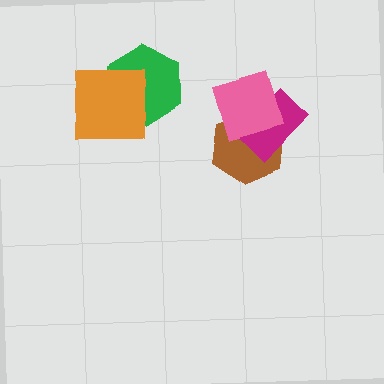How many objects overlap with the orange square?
1 object overlaps with the orange square.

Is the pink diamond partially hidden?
No, no other shape covers it.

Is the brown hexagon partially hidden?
Yes, it is partially covered by another shape.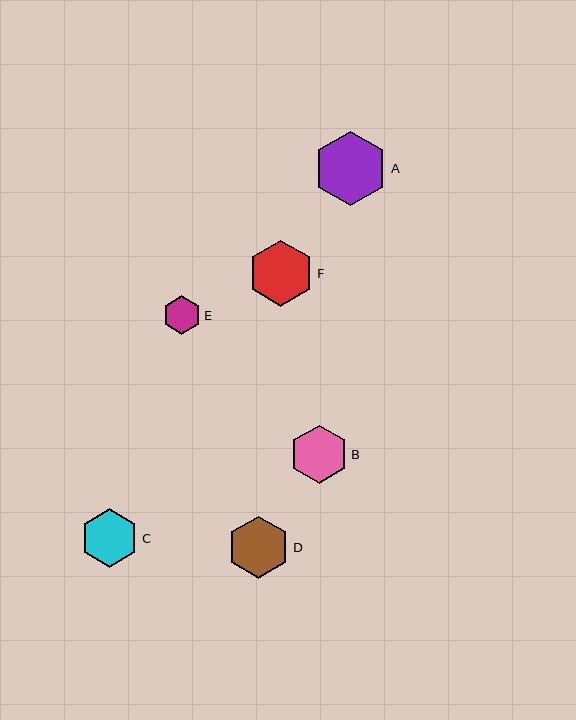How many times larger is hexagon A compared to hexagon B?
Hexagon A is approximately 1.3 times the size of hexagon B.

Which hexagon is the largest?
Hexagon A is the largest with a size of approximately 75 pixels.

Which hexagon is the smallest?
Hexagon E is the smallest with a size of approximately 38 pixels.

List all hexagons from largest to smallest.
From largest to smallest: A, F, D, C, B, E.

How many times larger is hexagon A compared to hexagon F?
Hexagon A is approximately 1.1 times the size of hexagon F.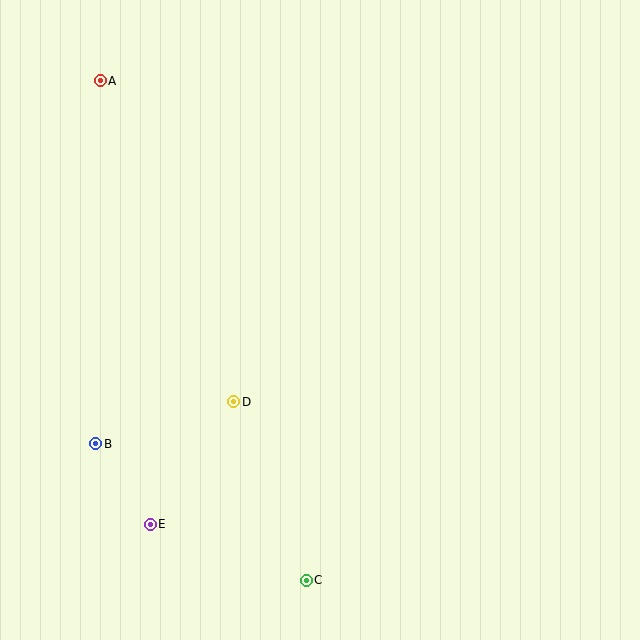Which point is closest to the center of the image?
Point D at (234, 402) is closest to the center.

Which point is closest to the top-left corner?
Point A is closest to the top-left corner.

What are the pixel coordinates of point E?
Point E is at (150, 524).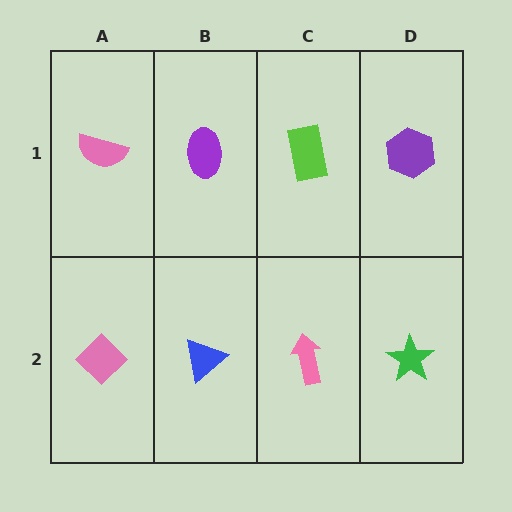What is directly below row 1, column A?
A pink diamond.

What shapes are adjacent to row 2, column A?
A pink semicircle (row 1, column A), a blue triangle (row 2, column B).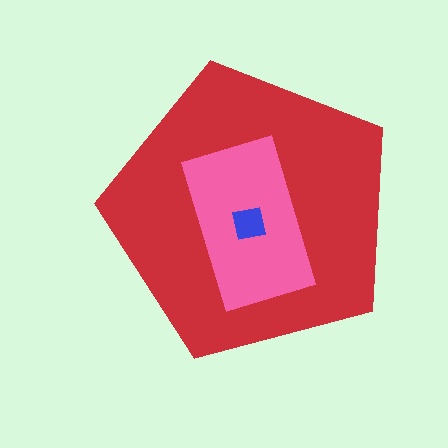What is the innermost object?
The blue square.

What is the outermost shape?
The red pentagon.